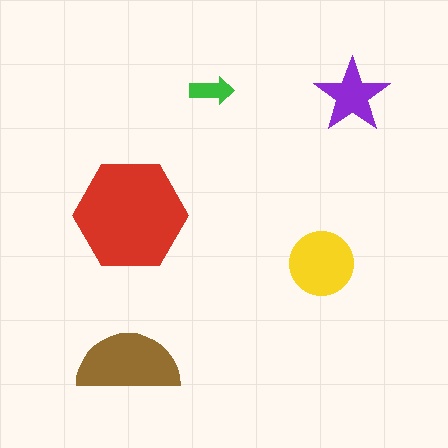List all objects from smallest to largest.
The green arrow, the purple star, the yellow circle, the brown semicircle, the red hexagon.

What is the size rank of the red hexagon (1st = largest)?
1st.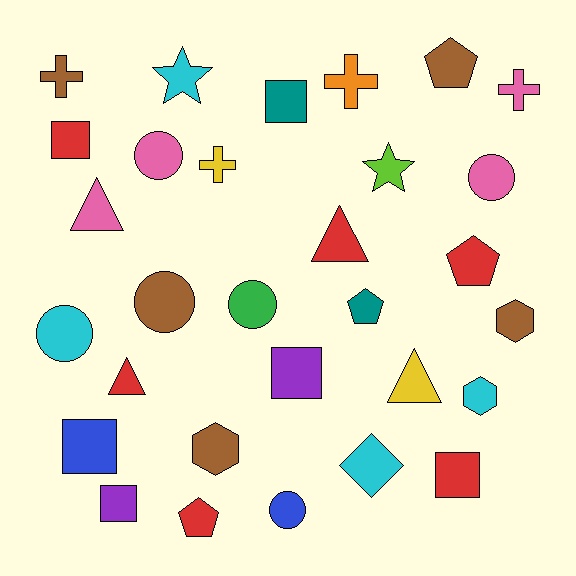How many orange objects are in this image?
There is 1 orange object.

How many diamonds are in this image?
There is 1 diamond.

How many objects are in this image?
There are 30 objects.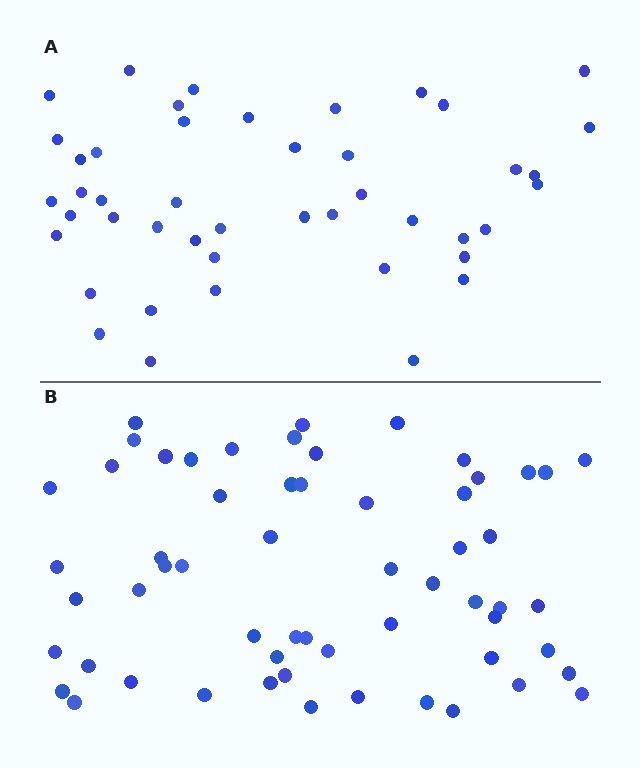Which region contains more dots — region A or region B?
Region B (the bottom region) has more dots.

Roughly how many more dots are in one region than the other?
Region B has approximately 15 more dots than region A.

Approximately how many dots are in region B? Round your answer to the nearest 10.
About 60 dots. (The exact count is 59, which rounds to 60.)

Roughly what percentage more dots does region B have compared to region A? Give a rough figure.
About 30% more.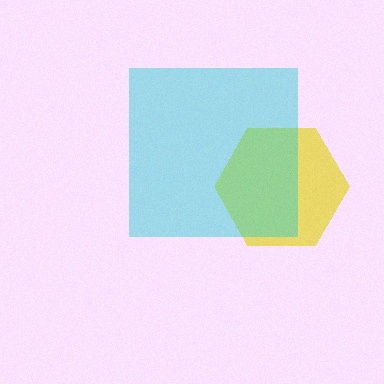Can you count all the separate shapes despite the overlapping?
Yes, there are 2 separate shapes.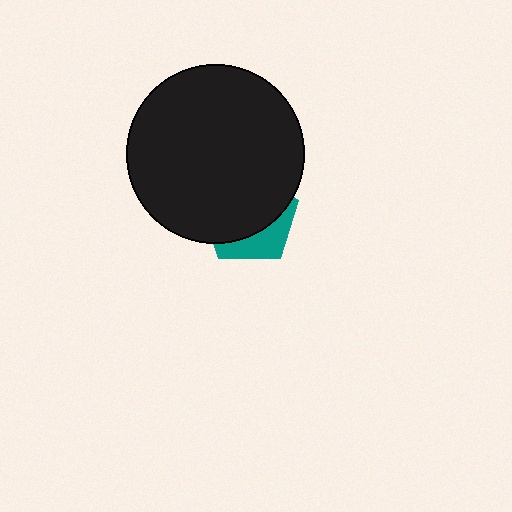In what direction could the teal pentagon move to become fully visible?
The teal pentagon could move down. That would shift it out from behind the black circle entirely.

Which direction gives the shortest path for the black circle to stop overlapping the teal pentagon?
Moving up gives the shortest separation.